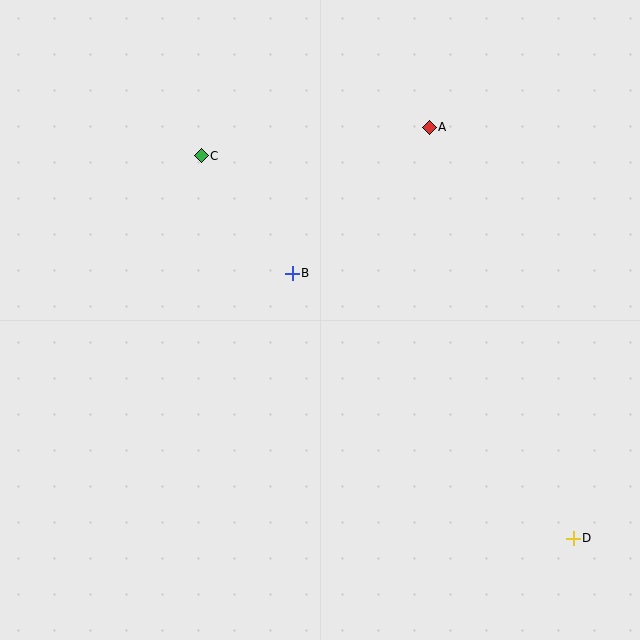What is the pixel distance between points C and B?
The distance between C and B is 149 pixels.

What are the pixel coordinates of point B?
Point B is at (292, 273).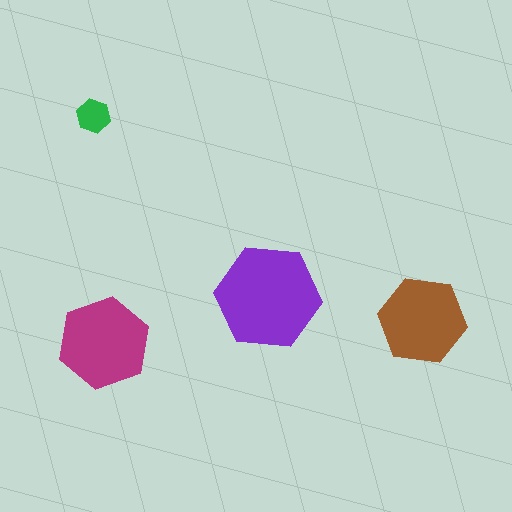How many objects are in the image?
There are 4 objects in the image.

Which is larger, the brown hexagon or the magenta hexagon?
The magenta one.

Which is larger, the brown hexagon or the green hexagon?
The brown one.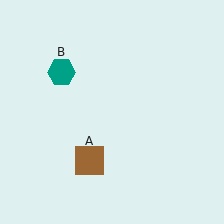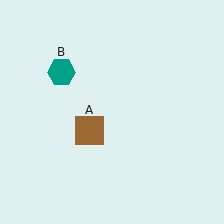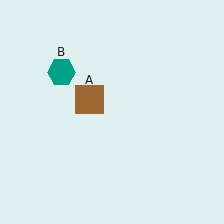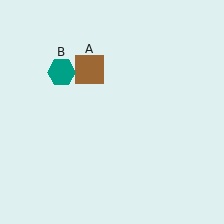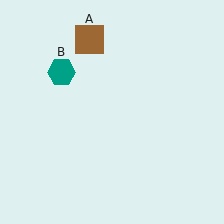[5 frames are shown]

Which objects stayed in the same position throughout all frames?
Teal hexagon (object B) remained stationary.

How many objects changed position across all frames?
1 object changed position: brown square (object A).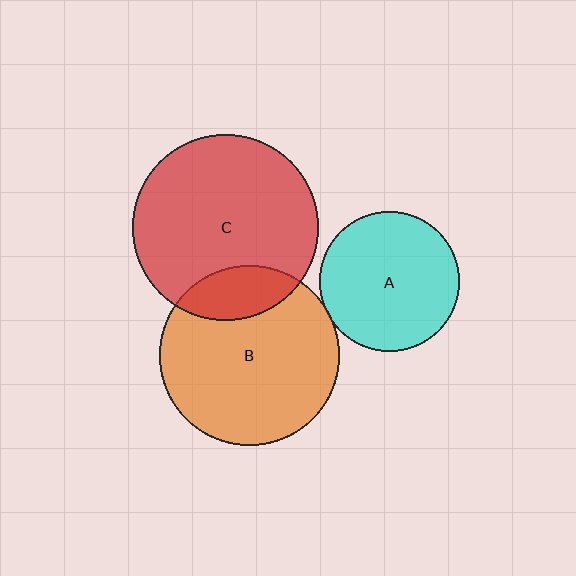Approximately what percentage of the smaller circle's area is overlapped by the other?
Approximately 20%.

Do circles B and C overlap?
Yes.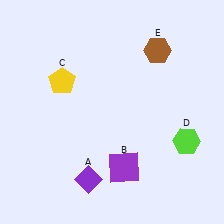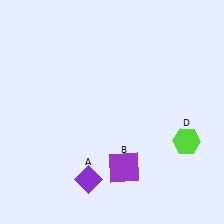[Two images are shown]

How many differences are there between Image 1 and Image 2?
There are 2 differences between the two images.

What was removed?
The yellow pentagon (C), the brown hexagon (E) were removed in Image 2.